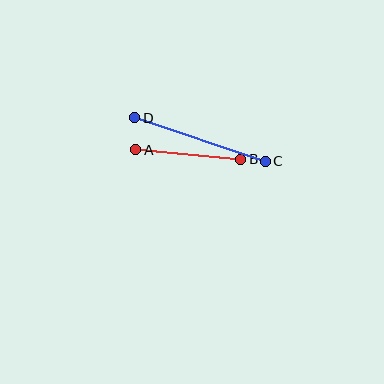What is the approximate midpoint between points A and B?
The midpoint is at approximately (188, 155) pixels.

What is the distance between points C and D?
The distance is approximately 137 pixels.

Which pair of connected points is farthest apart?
Points C and D are farthest apart.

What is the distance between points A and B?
The distance is approximately 105 pixels.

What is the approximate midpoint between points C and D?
The midpoint is at approximately (200, 139) pixels.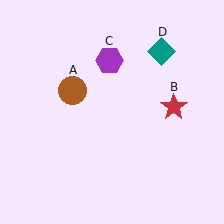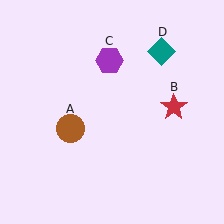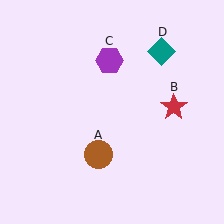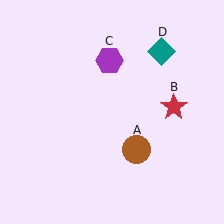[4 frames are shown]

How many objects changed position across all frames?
1 object changed position: brown circle (object A).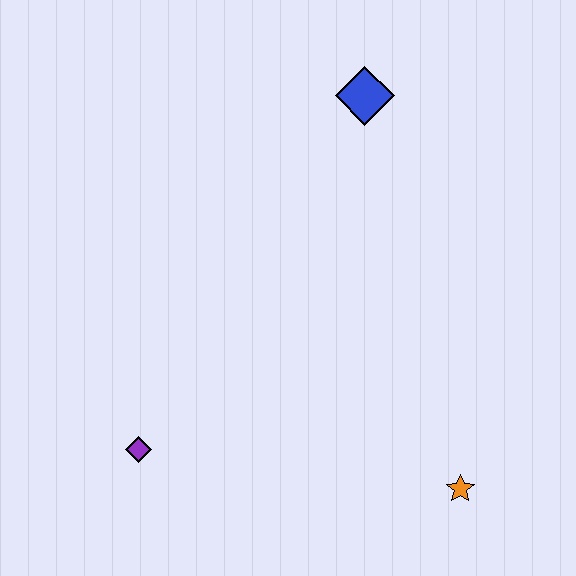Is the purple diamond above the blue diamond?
No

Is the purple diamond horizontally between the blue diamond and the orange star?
No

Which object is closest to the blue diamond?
The orange star is closest to the blue diamond.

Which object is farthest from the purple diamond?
The blue diamond is farthest from the purple diamond.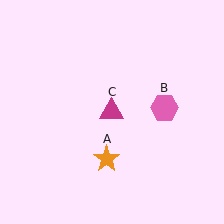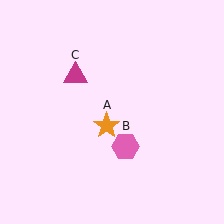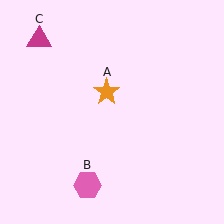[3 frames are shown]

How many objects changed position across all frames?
3 objects changed position: orange star (object A), pink hexagon (object B), magenta triangle (object C).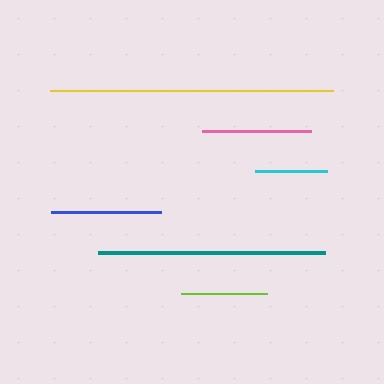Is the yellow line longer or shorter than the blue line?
The yellow line is longer than the blue line.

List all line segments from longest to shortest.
From longest to shortest: yellow, teal, blue, pink, lime, cyan.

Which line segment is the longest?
The yellow line is the longest at approximately 283 pixels.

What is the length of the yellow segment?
The yellow segment is approximately 283 pixels long.